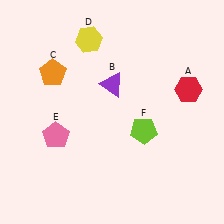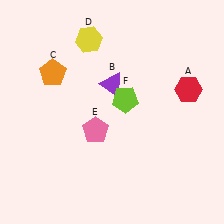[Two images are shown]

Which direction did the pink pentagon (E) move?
The pink pentagon (E) moved right.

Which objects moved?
The objects that moved are: the pink pentagon (E), the lime pentagon (F).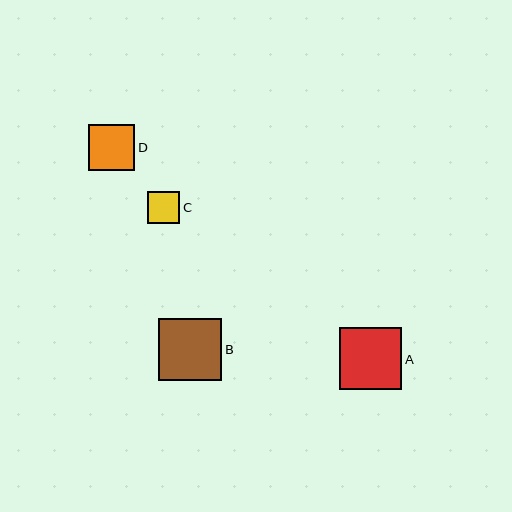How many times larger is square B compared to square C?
Square B is approximately 2.0 times the size of square C.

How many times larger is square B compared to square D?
Square B is approximately 1.4 times the size of square D.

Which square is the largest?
Square B is the largest with a size of approximately 63 pixels.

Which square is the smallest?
Square C is the smallest with a size of approximately 32 pixels.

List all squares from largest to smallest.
From largest to smallest: B, A, D, C.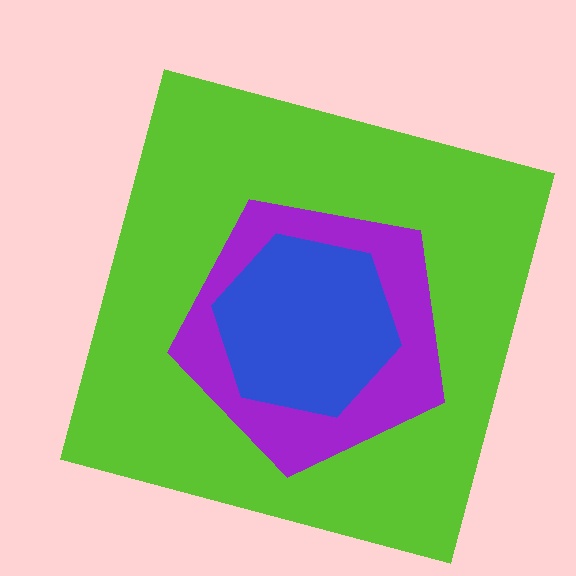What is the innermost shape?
The blue hexagon.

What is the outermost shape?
The lime square.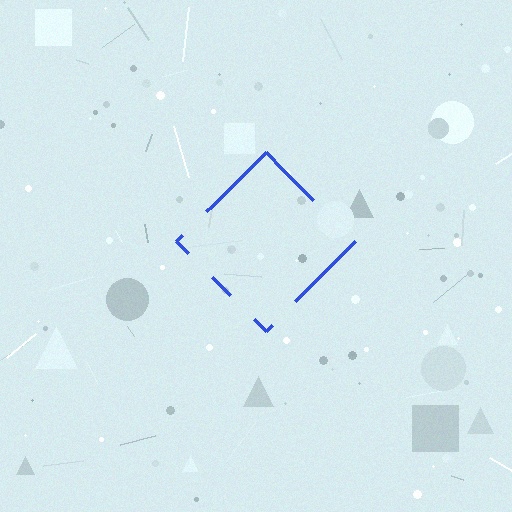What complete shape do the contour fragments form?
The contour fragments form a diamond.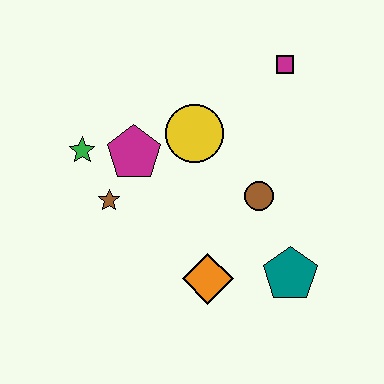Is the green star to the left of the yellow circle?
Yes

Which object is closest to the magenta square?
The yellow circle is closest to the magenta square.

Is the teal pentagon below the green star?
Yes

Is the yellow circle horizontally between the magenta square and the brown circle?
No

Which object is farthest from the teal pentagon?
The green star is farthest from the teal pentagon.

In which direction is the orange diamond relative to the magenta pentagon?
The orange diamond is below the magenta pentagon.